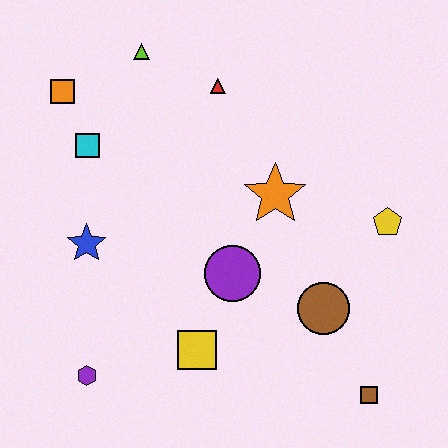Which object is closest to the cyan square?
The orange square is closest to the cyan square.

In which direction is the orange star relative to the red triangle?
The orange star is below the red triangle.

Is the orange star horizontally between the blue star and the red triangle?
No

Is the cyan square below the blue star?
No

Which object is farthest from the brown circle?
The orange square is farthest from the brown circle.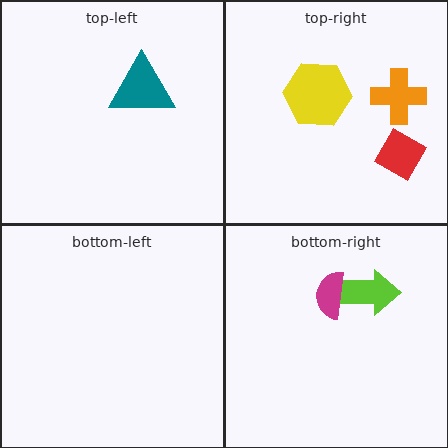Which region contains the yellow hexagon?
The top-right region.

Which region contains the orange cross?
The top-right region.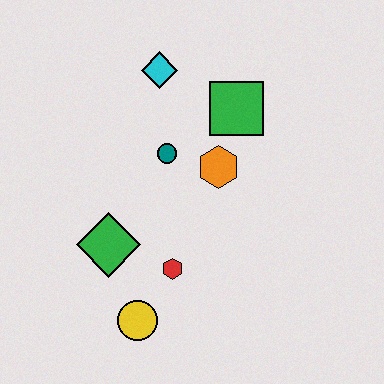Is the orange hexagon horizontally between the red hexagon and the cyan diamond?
No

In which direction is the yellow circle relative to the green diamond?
The yellow circle is below the green diamond.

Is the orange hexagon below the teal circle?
Yes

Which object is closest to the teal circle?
The orange hexagon is closest to the teal circle.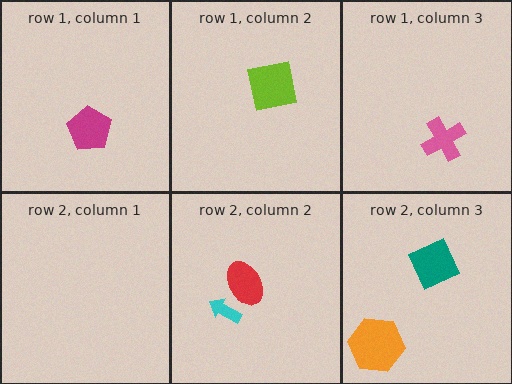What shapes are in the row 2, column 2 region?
The cyan arrow, the red ellipse.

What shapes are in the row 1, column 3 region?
The pink cross.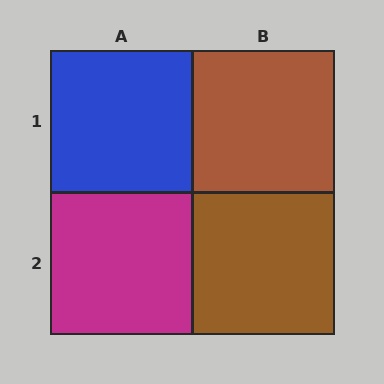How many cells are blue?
1 cell is blue.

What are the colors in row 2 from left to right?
Magenta, brown.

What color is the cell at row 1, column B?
Brown.